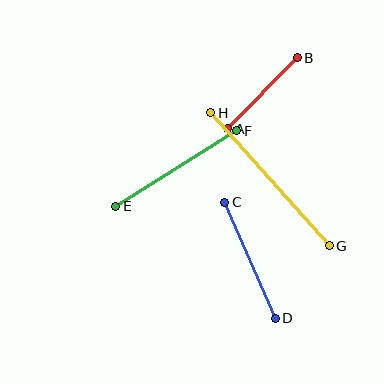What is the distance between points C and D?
The distance is approximately 127 pixels.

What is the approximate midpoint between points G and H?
The midpoint is at approximately (270, 179) pixels.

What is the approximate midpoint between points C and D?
The midpoint is at approximately (250, 260) pixels.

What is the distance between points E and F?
The distance is approximately 142 pixels.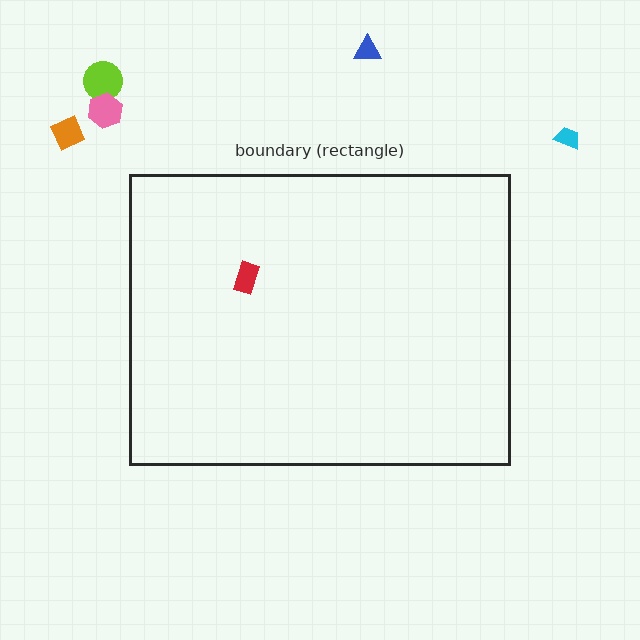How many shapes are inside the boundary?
1 inside, 5 outside.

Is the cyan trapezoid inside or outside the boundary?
Outside.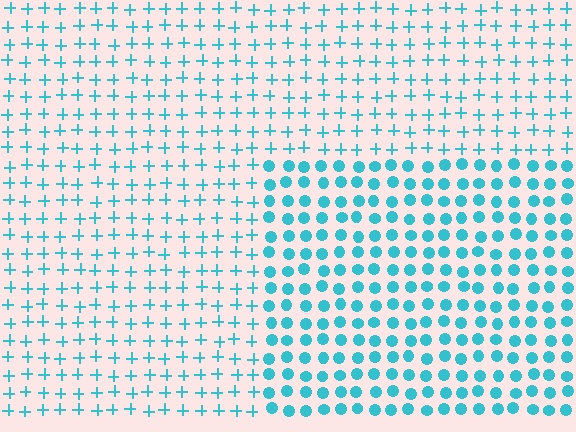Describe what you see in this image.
The image is filled with small cyan elements arranged in a uniform grid. A rectangle-shaped region contains circles, while the surrounding area contains plus signs. The boundary is defined purely by the change in element shape.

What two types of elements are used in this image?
The image uses circles inside the rectangle region and plus signs outside it.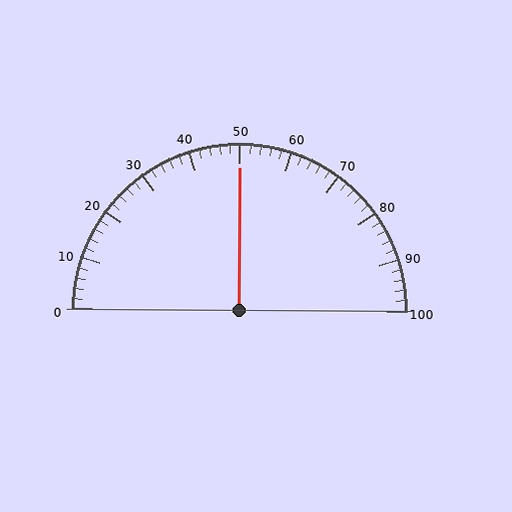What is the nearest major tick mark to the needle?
The nearest major tick mark is 50.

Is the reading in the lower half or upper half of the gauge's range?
The reading is in the upper half of the range (0 to 100).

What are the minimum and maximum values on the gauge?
The gauge ranges from 0 to 100.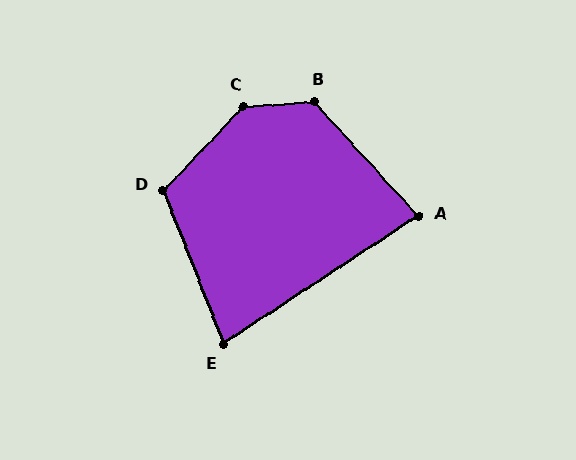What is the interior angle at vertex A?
Approximately 81 degrees (acute).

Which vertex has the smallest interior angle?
E, at approximately 79 degrees.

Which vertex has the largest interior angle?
C, at approximately 138 degrees.